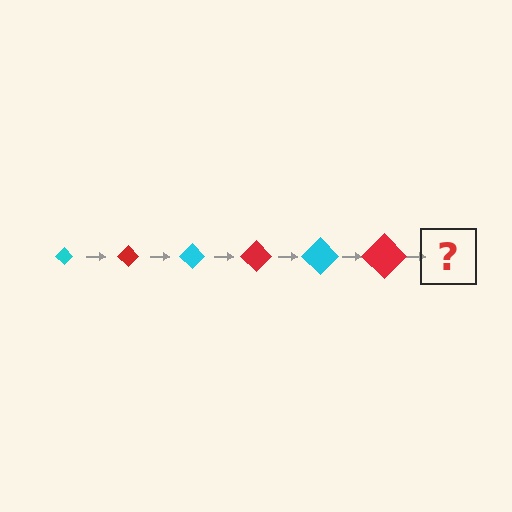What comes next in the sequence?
The next element should be a cyan diamond, larger than the previous one.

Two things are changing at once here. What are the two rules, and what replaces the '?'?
The two rules are that the diamond grows larger each step and the color cycles through cyan and red. The '?' should be a cyan diamond, larger than the previous one.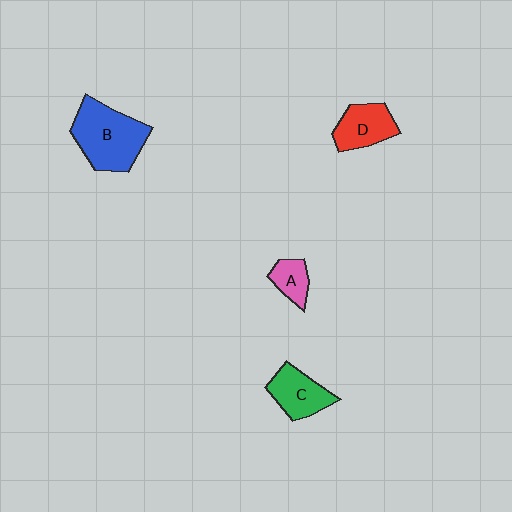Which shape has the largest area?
Shape B (blue).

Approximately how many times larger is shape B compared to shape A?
Approximately 2.8 times.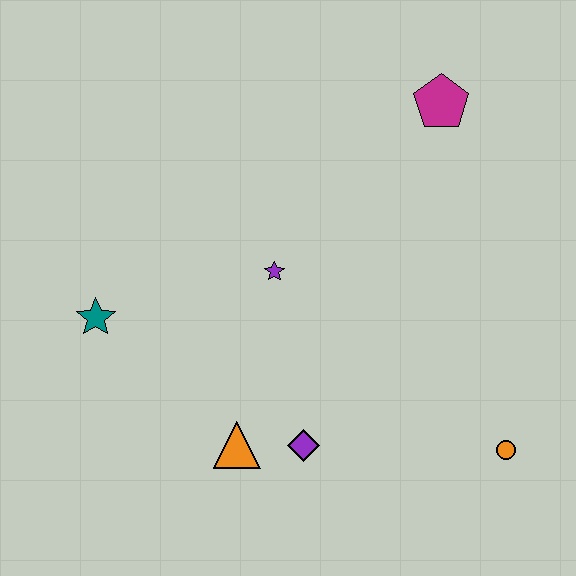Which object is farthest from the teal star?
The orange circle is farthest from the teal star.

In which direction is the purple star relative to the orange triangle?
The purple star is above the orange triangle.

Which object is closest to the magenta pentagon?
The purple star is closest to the magenta pentagon.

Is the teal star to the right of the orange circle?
No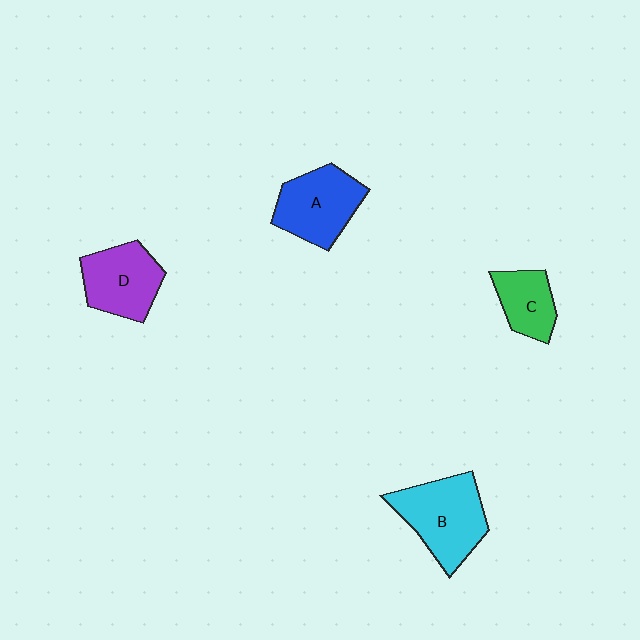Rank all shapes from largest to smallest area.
From largest to smallest: B (cyan), A (blue), D (purple), C (green).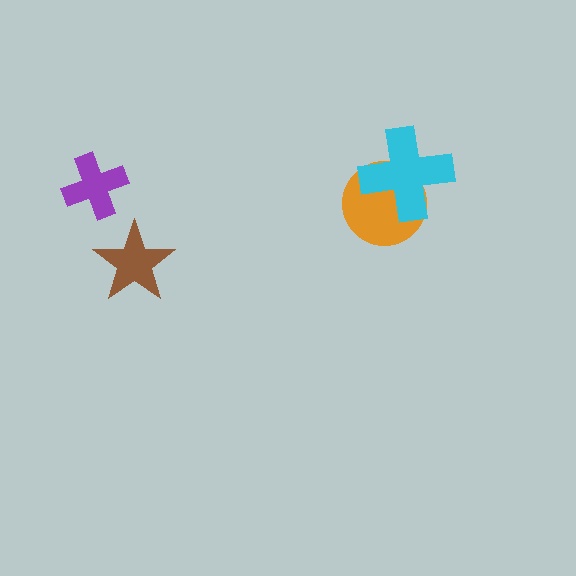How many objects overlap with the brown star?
0 objects overlap with the brown star.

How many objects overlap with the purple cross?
0 objects overlap with the purple cross.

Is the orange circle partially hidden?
Yes, it is partially covered by another shape.